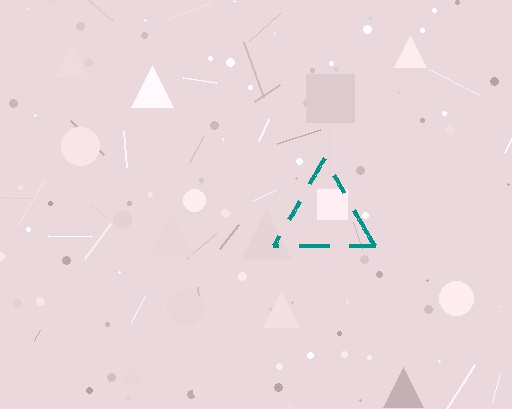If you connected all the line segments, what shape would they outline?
They would outline a triangle.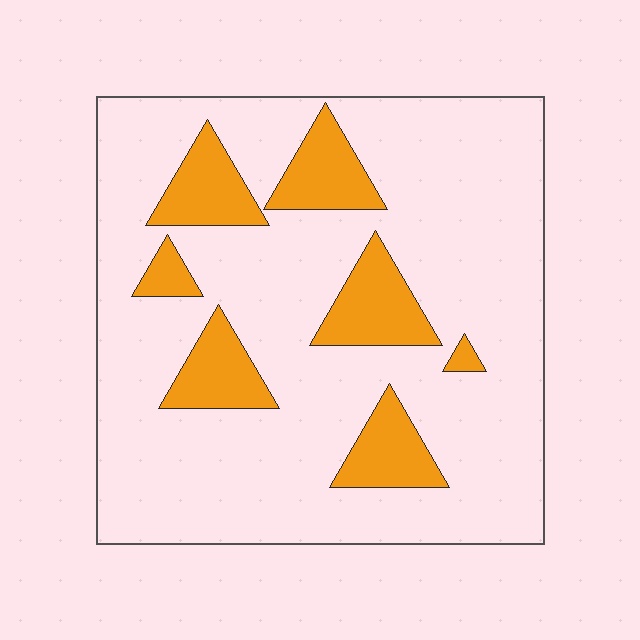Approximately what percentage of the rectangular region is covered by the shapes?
Approximately 20%.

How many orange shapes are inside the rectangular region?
7.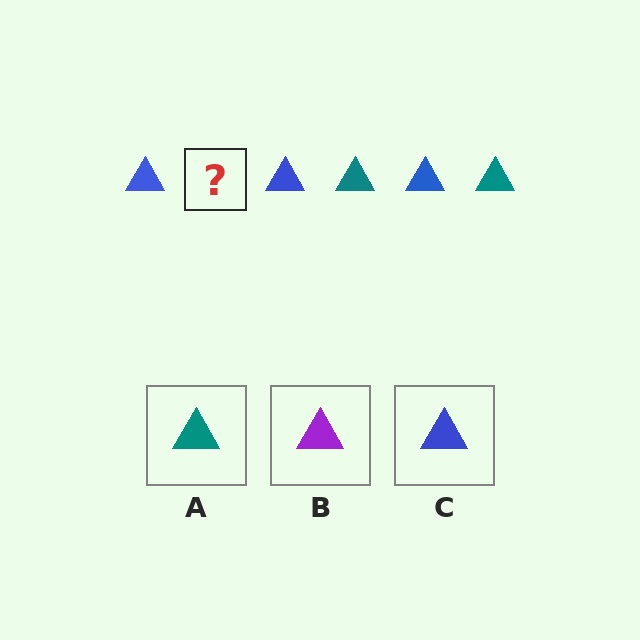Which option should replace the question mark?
Option A.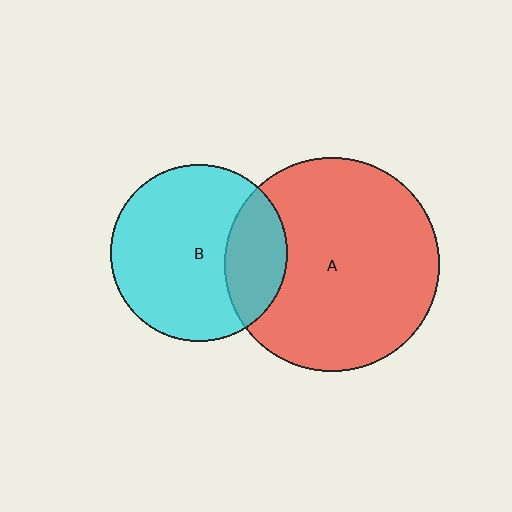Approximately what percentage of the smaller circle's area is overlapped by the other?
Approximately 25%.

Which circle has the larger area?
Circle A (red).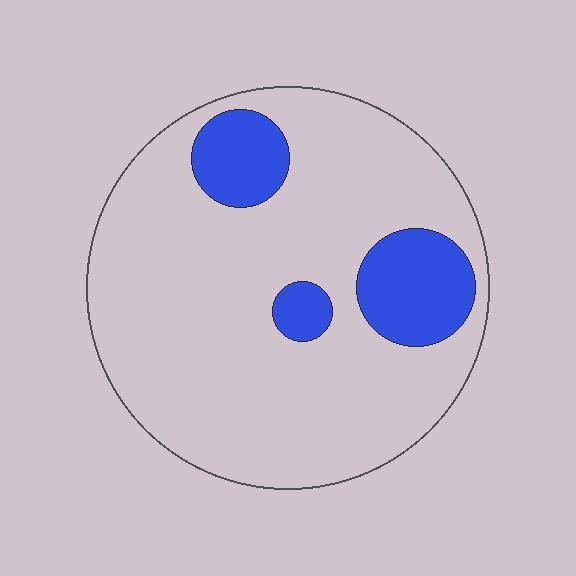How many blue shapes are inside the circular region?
3.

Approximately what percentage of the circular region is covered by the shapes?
Approximately 15%.